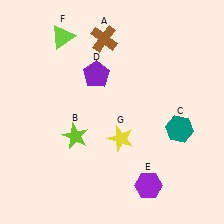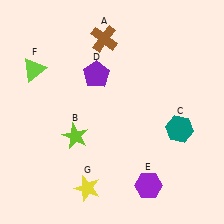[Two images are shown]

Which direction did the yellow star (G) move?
The yellow star (G) moved down.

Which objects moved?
The objects that moved are: the lime triangle (F), the yellow star (G).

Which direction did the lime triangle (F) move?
The lime triangle (F) moved down.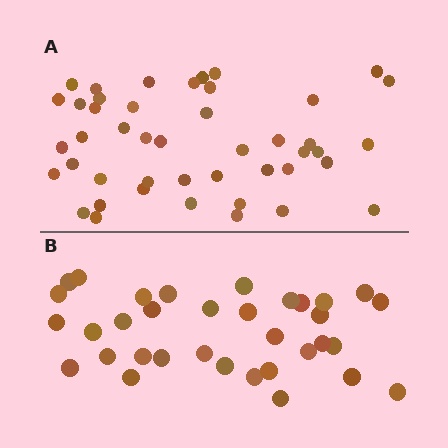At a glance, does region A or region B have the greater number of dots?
Region A (the top region) has more dots.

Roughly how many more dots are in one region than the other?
Region A has roughly 12 or so more dots than region B.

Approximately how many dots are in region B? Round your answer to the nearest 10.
About 30 dots. (The exact count is 34, which rounds to 30.)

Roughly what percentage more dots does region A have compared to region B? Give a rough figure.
About 30% more.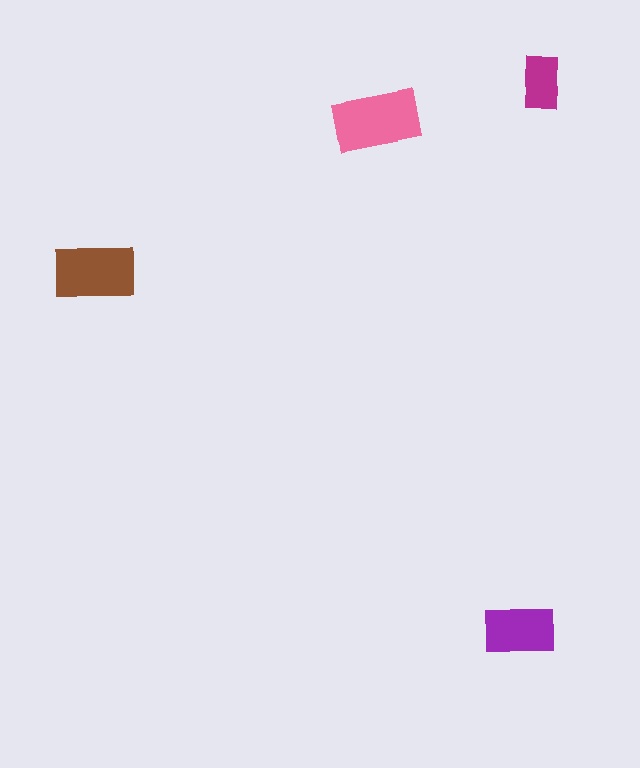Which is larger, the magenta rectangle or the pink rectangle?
The pink one.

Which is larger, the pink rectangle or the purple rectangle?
The pink one.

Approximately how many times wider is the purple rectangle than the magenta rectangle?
About 1.5 times wider.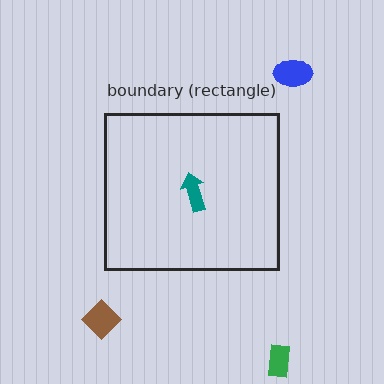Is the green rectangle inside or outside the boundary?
Outside.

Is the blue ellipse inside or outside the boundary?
Outside.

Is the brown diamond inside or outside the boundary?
Outside.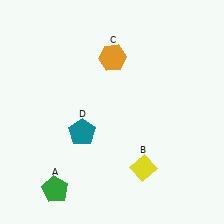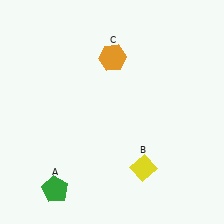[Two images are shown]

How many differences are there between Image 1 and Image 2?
There is 1 difference between the two images.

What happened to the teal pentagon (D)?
The teal pentagon (D) was removed in Image 2. It was in the bottom-left area of Image 1.